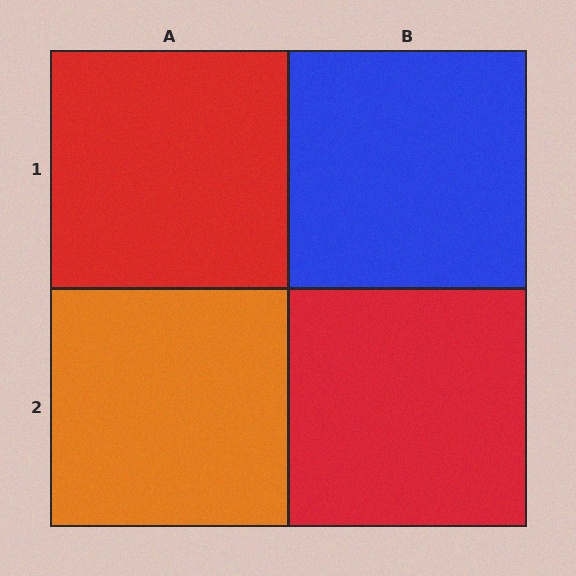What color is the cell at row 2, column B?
Red.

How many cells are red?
2 cells are red.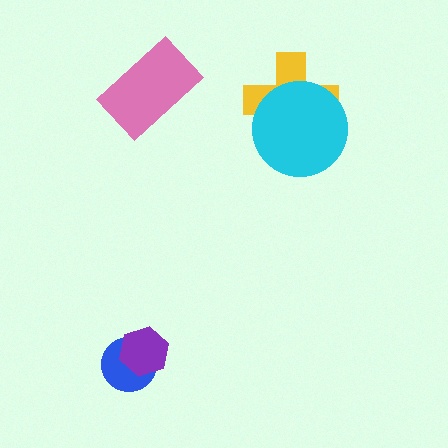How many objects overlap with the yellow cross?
1 object overlaps with the yellow cross.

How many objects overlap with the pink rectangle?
0 objects overlap with the pink rectangle.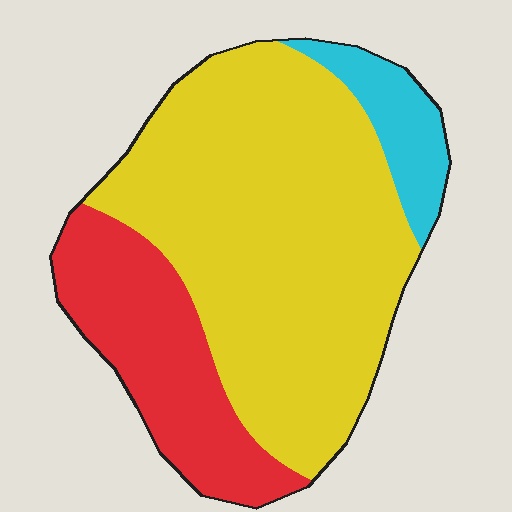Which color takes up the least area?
Cyan, at roughly 10%.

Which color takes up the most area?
Yellow, at roughly 65%.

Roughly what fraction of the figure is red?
Red covers around 25% of the figure.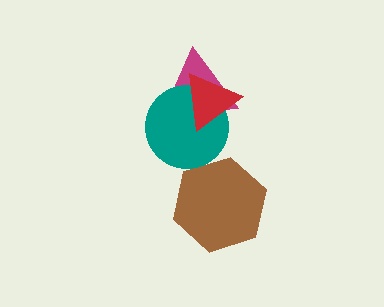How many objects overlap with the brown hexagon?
0 objects overlap with the brown hexagon.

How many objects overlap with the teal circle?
2 objects overlap with the teal circle.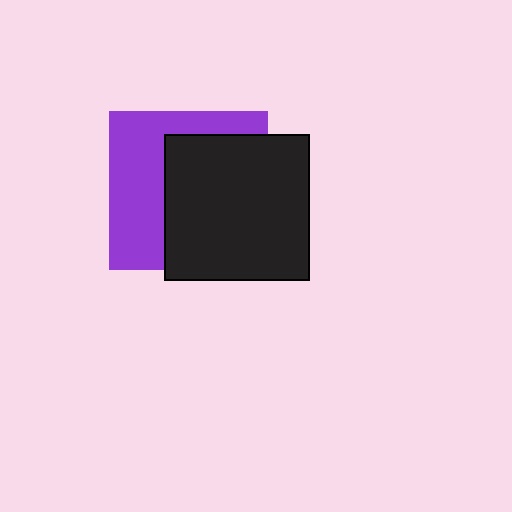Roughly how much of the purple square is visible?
A small part of it is visible (roughly 43%).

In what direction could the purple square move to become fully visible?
The purple square could move left. That would shift it out from behind the black square entirely.